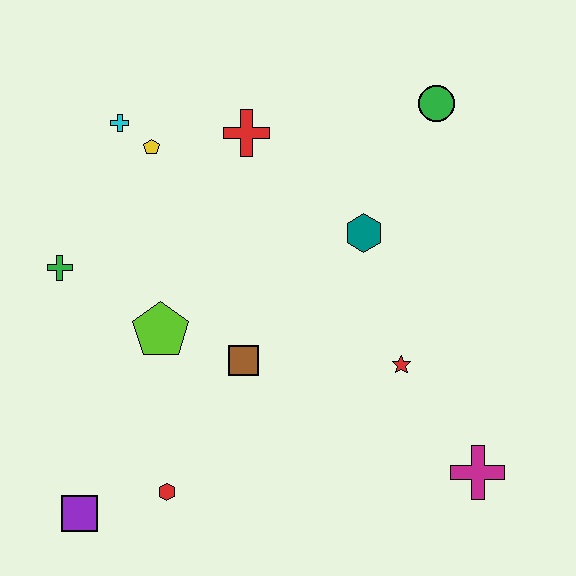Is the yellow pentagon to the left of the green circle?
Yes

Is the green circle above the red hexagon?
Yes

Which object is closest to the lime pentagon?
The brown square is closest to the lime pentagon.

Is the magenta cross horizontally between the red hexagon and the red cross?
No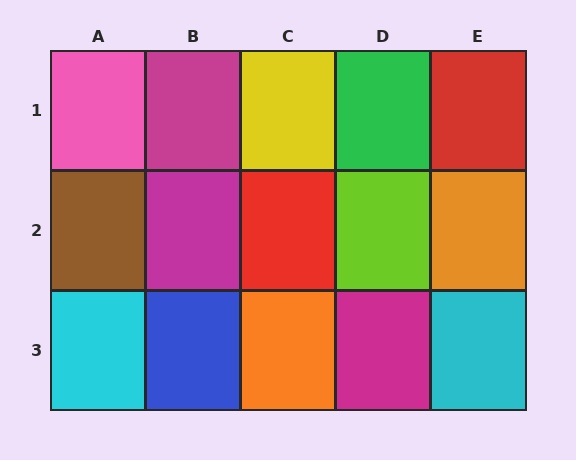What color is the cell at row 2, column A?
Brown.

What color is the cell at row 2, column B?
Magenta.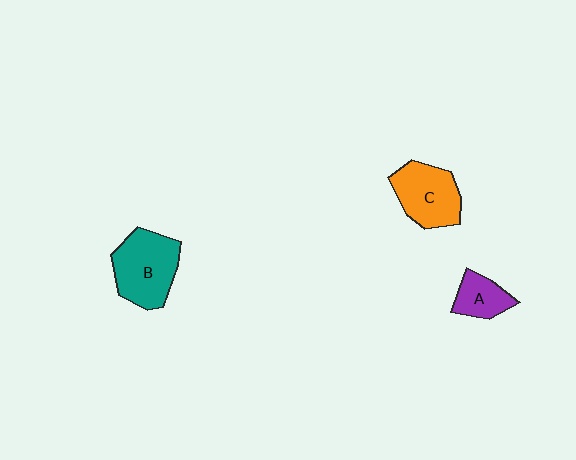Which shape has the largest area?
Shape B (teal).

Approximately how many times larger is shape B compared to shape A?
Approximately 2.1 times.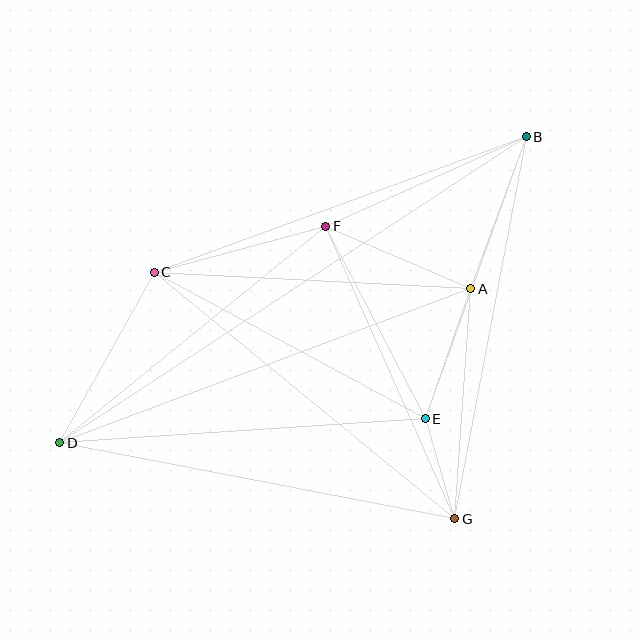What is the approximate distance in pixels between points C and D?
The distance between C and D is approximately 195 pixels.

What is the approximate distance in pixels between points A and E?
The distance between A and E is approximately 138 pixels.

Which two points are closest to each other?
Points E and G are closest to each other.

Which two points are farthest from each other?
Points B and D are farthest from each other.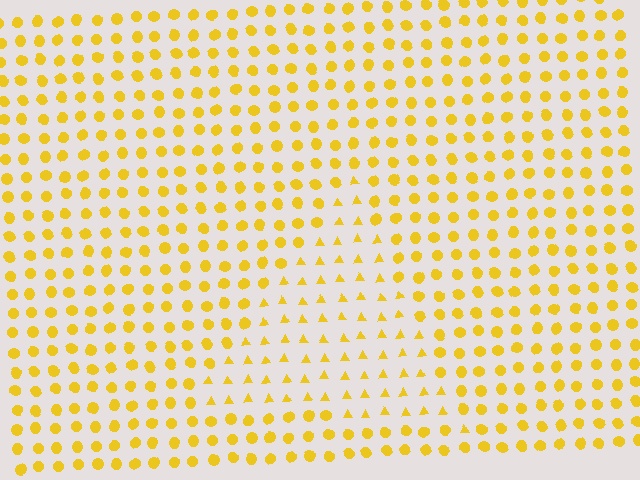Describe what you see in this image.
The image is filled with small yellow elements arranged in a uniform grid. A triangle-shaped region contains triangles, while the surrounding area contains circles. The boundary is defined purely by the change in element shape.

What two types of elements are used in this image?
The image uses triangles inside the triangle region and circles outside it.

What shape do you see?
I see a triangle.